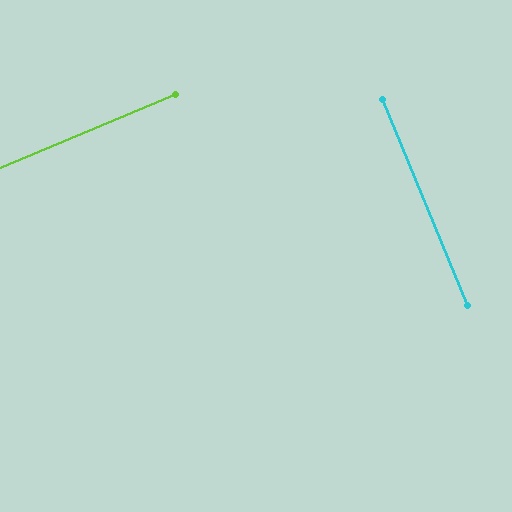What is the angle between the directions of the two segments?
Approximately 90 degrees.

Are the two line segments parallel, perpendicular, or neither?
Perpendicular — they meet at approximately 90°.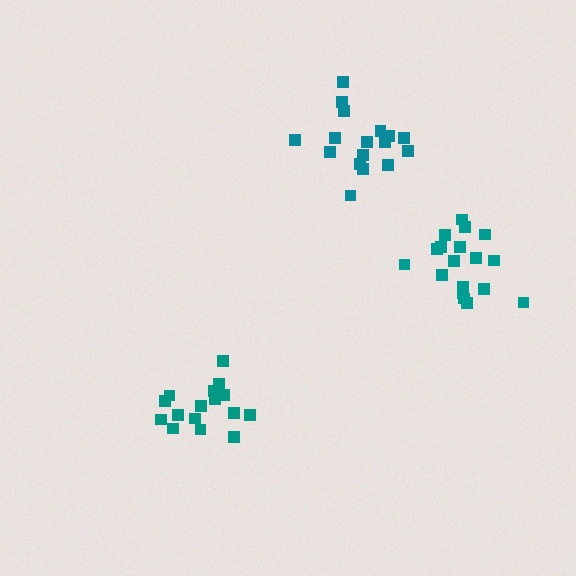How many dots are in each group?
Group 1: 16 dots, Group 2: 17 dots, Group 3: 18 dots (51 total).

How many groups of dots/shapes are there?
There are 3 groups.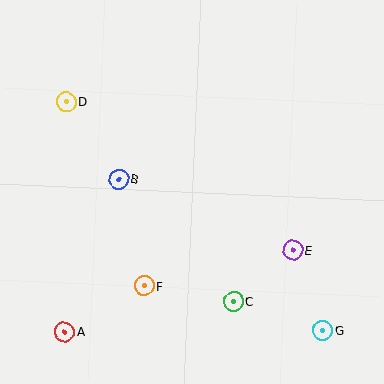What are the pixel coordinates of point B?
Point B is at (119, 179).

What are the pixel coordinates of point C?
Point C is at (234, 301).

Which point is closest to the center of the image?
Point B at (119, 179) is closest to the center.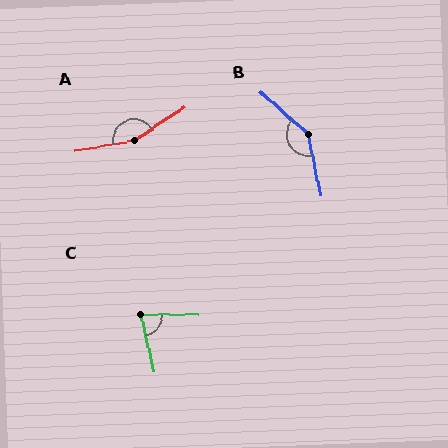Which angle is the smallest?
C, at approximately 76 degrees.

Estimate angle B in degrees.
Approximately 143 degrees.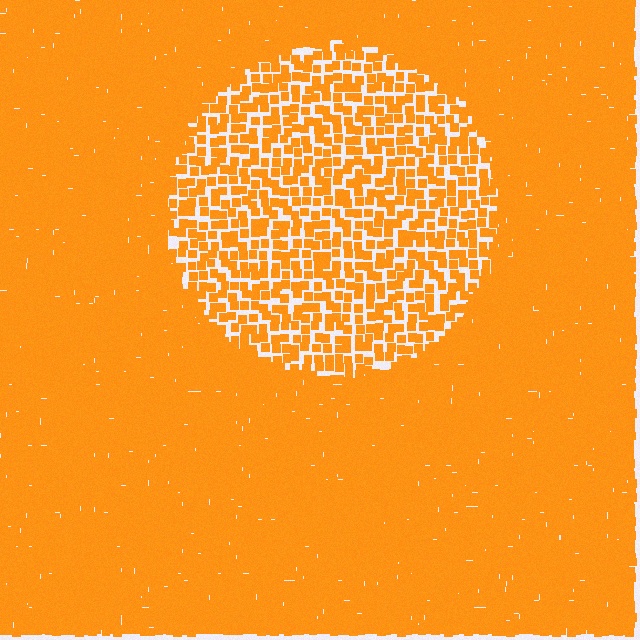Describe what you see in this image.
The image contains small orange elements arranged at two different densities. A circle-shaped region is visible where the elements are less densely packed than the surrounding area.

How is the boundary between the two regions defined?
The boundary is defined by a change in element density (approximately 2.4x ratio). All elements are the same color, size, and shape.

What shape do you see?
I see a circle.